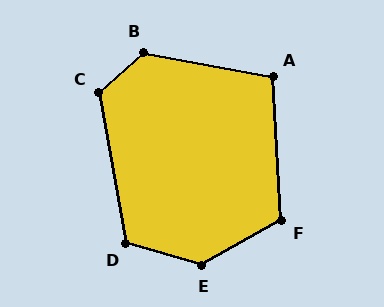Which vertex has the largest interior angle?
E, at approximately 135 degrees.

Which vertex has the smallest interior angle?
A, at approximately 104 degrees.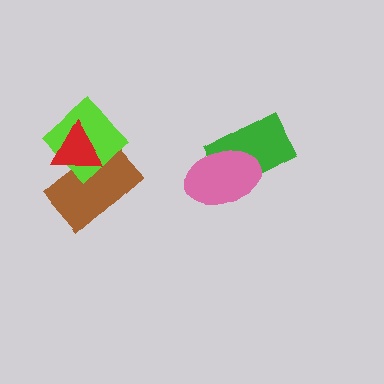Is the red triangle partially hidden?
No, no other shape covers it.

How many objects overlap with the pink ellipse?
1 object overlaps with the pink ellipse.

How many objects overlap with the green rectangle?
1 object overlaps with the green rectangle.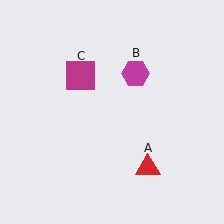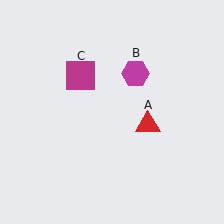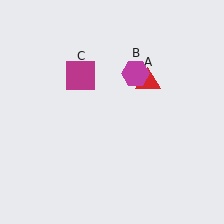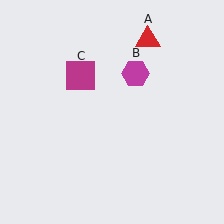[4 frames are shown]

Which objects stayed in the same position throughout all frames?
Magenta hexagon (object B) and magenta square (object C) remained stationary.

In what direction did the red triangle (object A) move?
The red triangle (object A) moved up.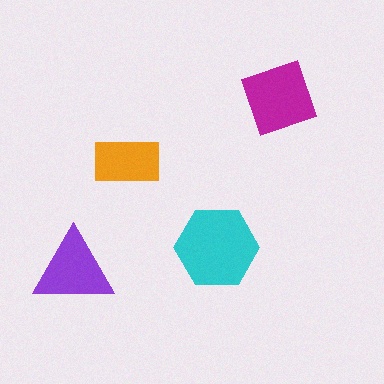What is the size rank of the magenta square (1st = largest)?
2nd.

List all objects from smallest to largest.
The orange rectangle, the purple triangle, the magenta square, the cyan hexagon.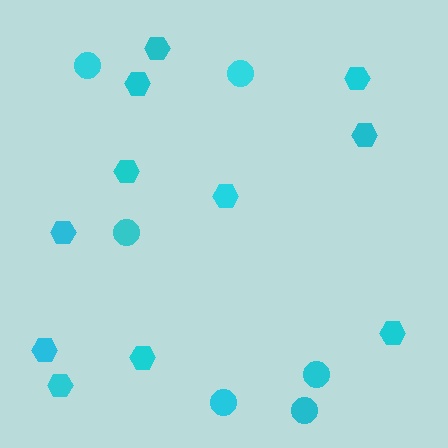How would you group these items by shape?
There are 2 groups: one group of hexagons (11) and one group of circles (6).